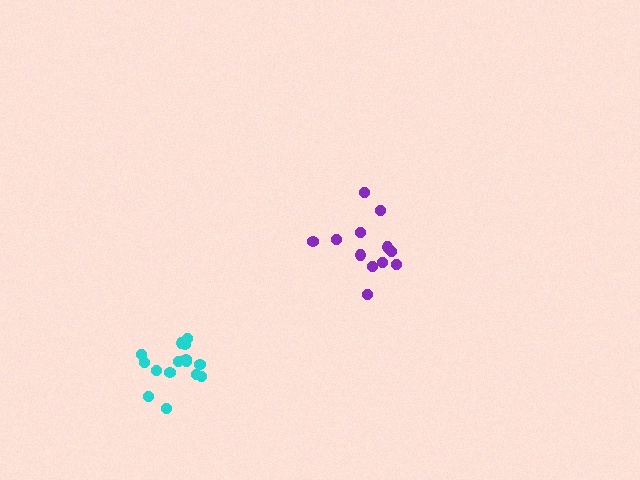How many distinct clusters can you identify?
There are 2 distinct clusters.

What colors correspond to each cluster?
The clusters are colored: cyan, purple.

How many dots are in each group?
Group 1: 15 dots, Group 2: 12 dots (27 total).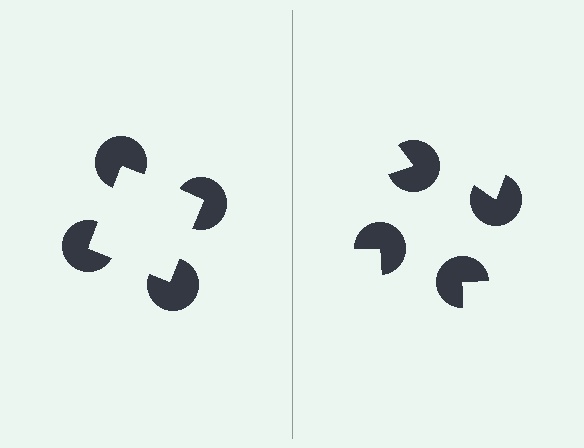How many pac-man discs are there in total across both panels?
8 — 4 on each side.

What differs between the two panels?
The pac-man discs are positioned identically on both sides; only the wedge orientations differ. On the left they align to a square; on the right they are misaligned.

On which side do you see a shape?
An illusory square appears on the left side. On the right side the wedge cuts are rotated, so no coherent shape forms.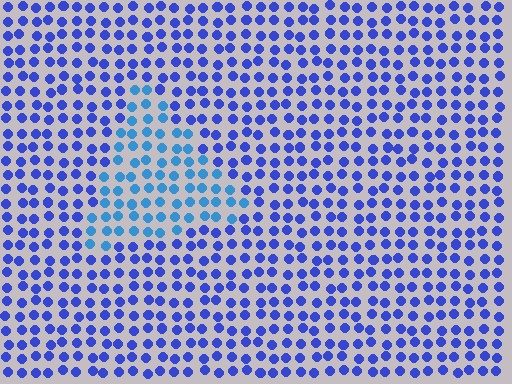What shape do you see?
I see a triangle.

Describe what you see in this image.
The image is filled with small blue elements in a uniform arrangement. A triangle-shaped region is visible where the elements are tinted to a slightly different hue, forming a subtle color boundary.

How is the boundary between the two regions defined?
The boundary is defined purely by a slight shift in hue (about 30 degrees). Spacing, size, and orientation are identical on both sides.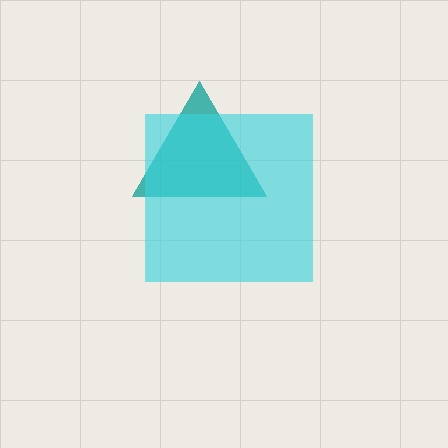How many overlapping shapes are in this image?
There are 2 overlapping shapes in the image.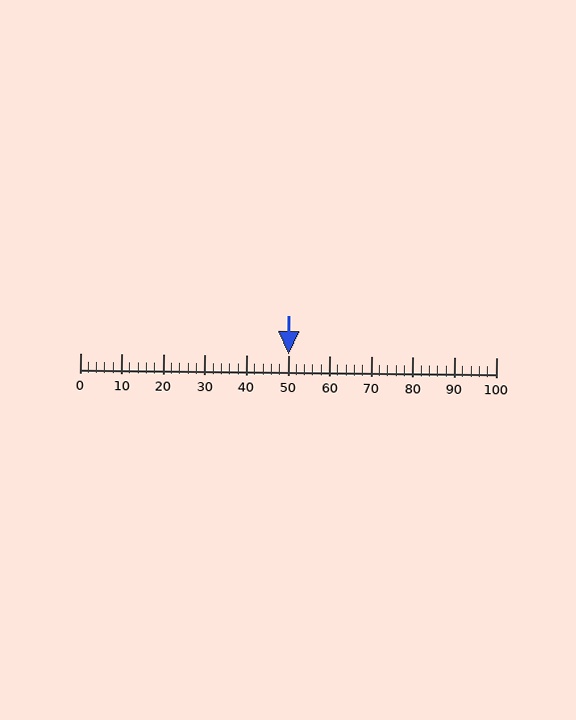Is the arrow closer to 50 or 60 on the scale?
The arrow is closer to 50.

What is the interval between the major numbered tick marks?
The major tick marks are spaced 10 units apart.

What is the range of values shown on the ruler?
The ruler shows values from 0 to 100.